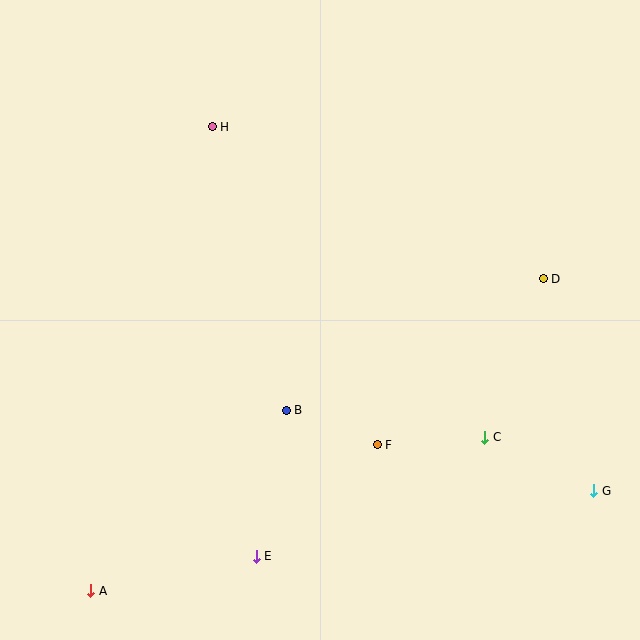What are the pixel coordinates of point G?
Point G is at (594, 491).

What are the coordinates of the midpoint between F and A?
The midpoint between F and A is at (234, 518).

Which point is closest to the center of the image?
Point B at (286, 410) is closest to the center.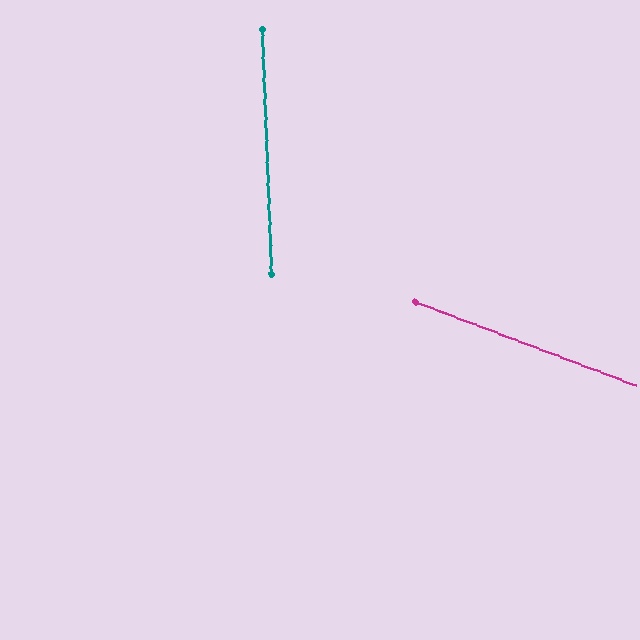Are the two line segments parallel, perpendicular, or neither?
Neither parallel nor perpendicular — they differ by about 67°.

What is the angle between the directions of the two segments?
Approximately 67 degrees.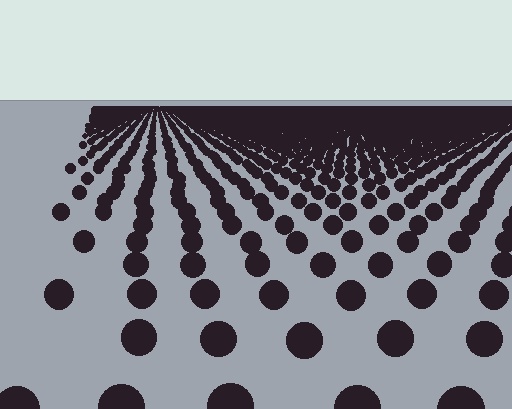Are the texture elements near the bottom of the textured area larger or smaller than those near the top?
Larger. Near the bottom, elements are closer to the viewer and appear at a bigger on-screen size.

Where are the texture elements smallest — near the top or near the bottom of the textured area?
Near the top.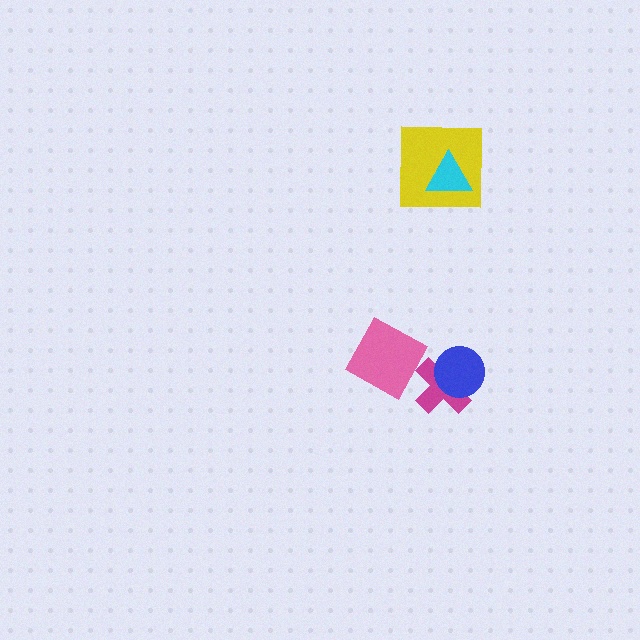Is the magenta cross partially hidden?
Yes, it is partially covered by another shape.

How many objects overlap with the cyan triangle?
1 object overlaps with the cyan triangle.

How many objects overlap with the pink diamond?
1 object overlaps with the pink diamond.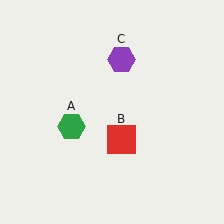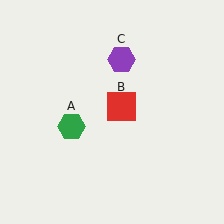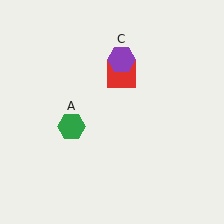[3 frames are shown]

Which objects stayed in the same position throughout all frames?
Green hexagon (object A) and purple hexagon (object C) remained stationary.